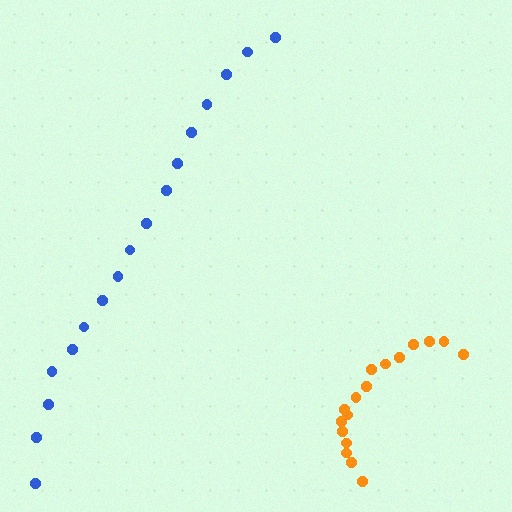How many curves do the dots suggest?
There are 2 distinct paths.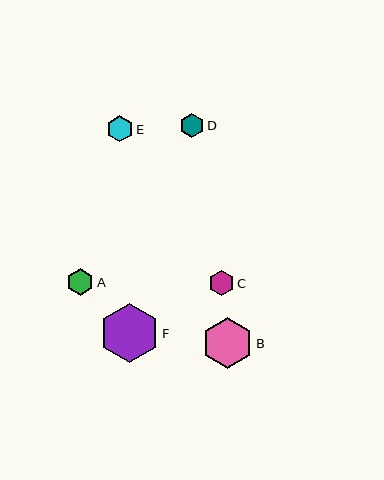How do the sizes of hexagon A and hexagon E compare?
Hexagon A and hexagon E are approximately the same size.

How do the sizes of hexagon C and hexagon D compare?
Hexagon C and hexagon D are approximately the same size.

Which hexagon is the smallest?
Hexagon D is the smallest with a size of approximately 24 pixels.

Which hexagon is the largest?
Hexagon F is the largest with a size of approximately 60 pixels.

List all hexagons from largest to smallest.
From largest to smallest: F, B, A, E, C, D.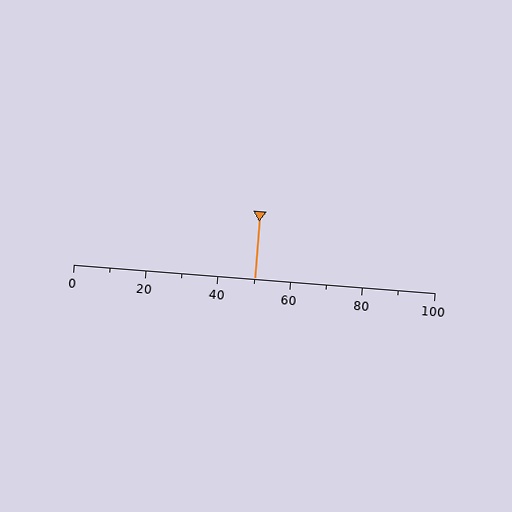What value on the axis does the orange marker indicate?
The marker indicates approximately 50.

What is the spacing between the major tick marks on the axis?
The major ticks are spaced 20 apart.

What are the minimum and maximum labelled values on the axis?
The axis runs from 0 to 100.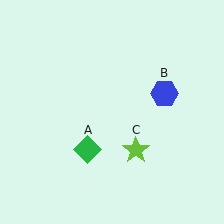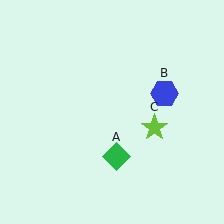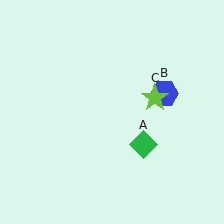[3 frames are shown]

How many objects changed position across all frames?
2 objects changed position: green diamond (object A), lime star (object C).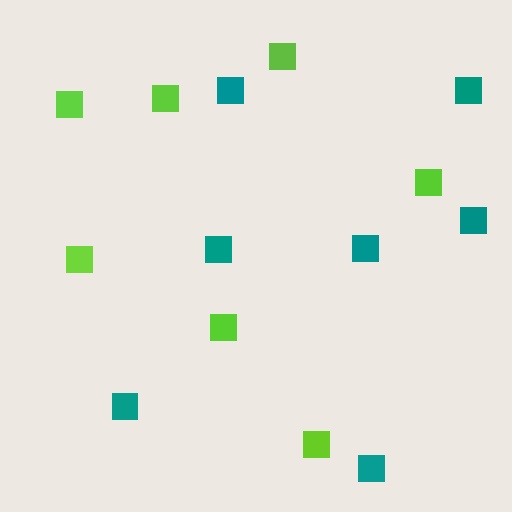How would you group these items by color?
There are 2 groups: one group of lime squares (7) and one group of teal squares (7).